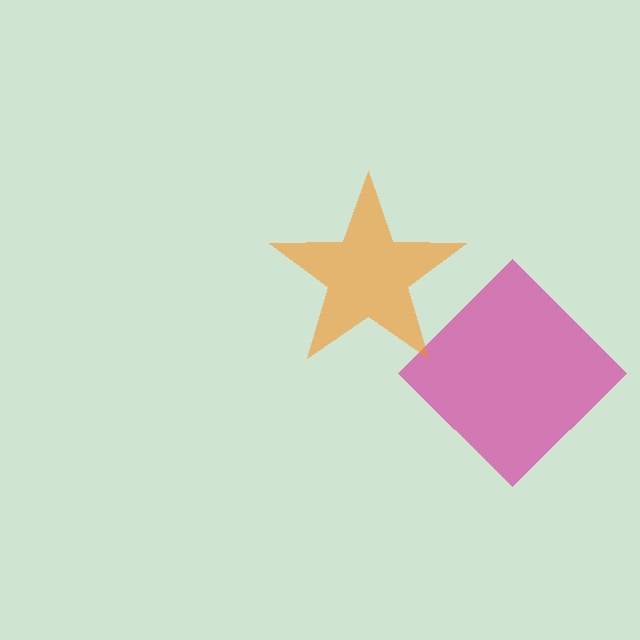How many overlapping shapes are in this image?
There are 2 overlapping shapes in the image.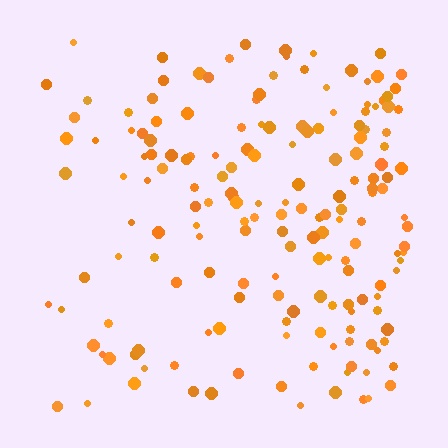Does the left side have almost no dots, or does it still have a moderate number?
Still a moderate number, just noticeably fewer than the right.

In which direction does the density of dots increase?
From left to right, with the right side densest.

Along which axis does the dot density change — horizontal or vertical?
Horizontal.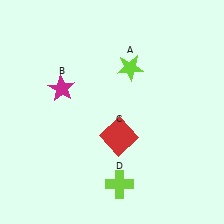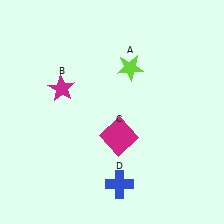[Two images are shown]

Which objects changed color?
C changed from red to magenta. D changed from lime to blue.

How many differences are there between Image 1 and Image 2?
There are 2 differences between the two images.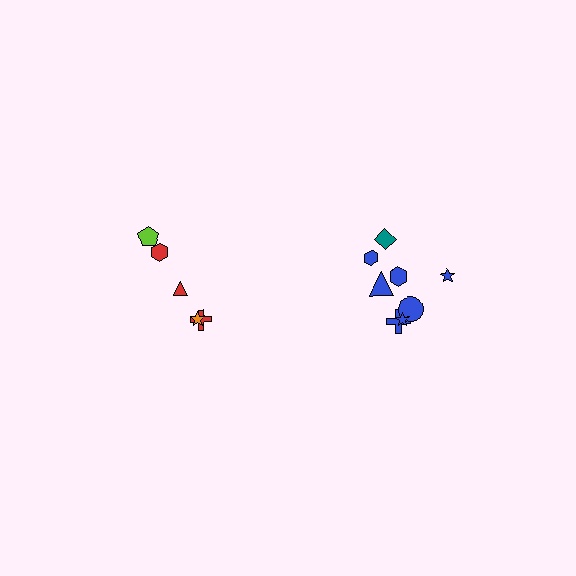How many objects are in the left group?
There are 5 objects.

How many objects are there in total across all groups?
There are 13 objects.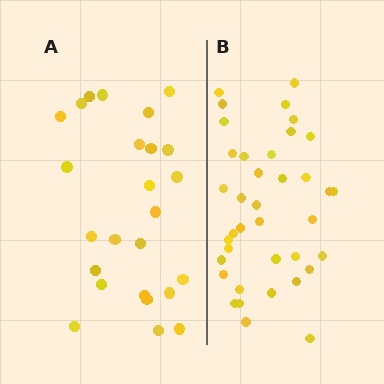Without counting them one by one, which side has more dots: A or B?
Region B (the right region) has more dots.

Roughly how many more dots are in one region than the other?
Region B has approximately 15 more dots than region A.